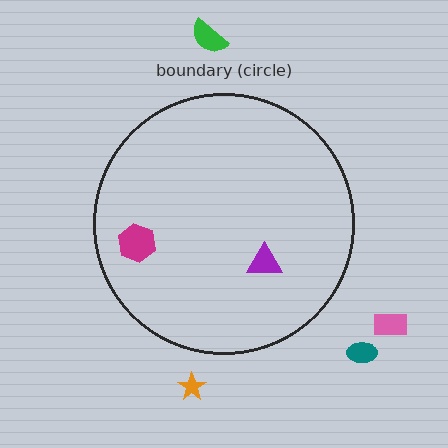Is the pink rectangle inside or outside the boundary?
Outside.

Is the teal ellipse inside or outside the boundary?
Outside.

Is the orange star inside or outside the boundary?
Outside.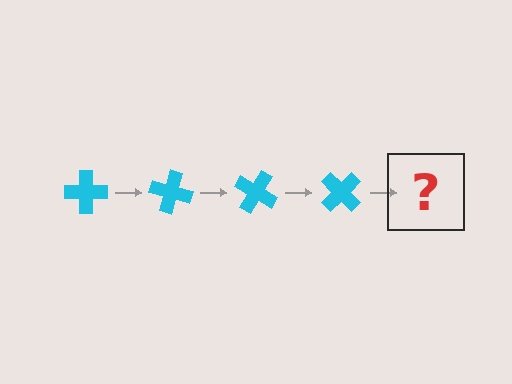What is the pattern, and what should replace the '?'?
The pattern is that the cross rotates 15 degrees each step. The '?' should be a cyan cross rotated 60 degrees.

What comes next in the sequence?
The next element should be a cyan cross rotated 60 degrees.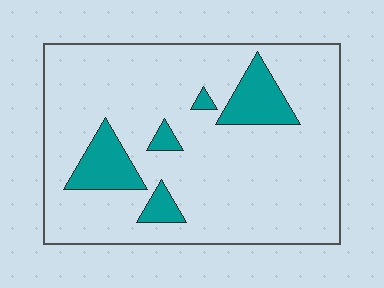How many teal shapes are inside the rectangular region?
5.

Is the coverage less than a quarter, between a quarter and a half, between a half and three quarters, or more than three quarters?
Less than a quarter.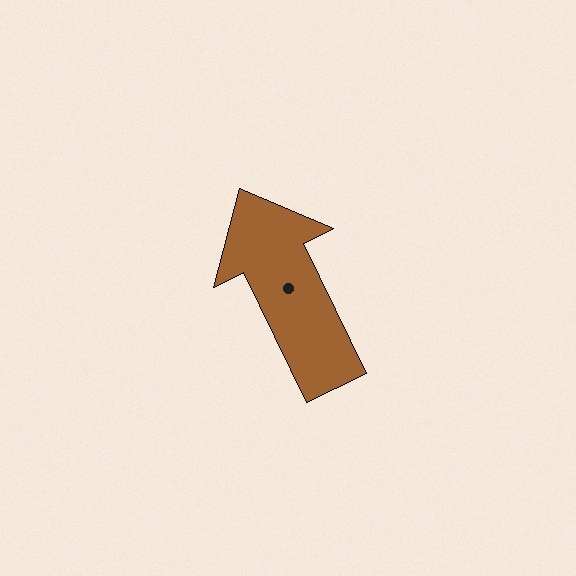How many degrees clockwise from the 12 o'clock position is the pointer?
Approximately 334 degrees.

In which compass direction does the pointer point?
Northwest.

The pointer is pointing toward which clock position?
Roughly 11 o'clock.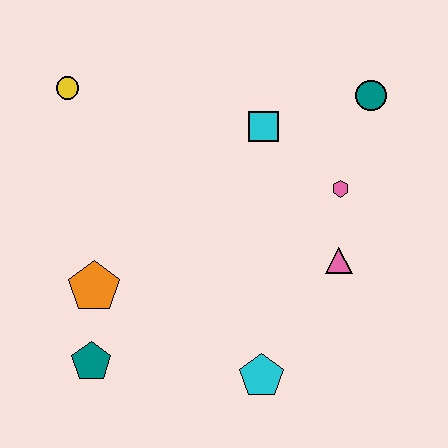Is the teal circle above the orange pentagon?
Yes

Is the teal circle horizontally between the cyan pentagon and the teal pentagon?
No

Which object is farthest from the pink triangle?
The yellow circle is farthest from the pink triangle.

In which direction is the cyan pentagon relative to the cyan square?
The cyan pentagon is below the cyan square.